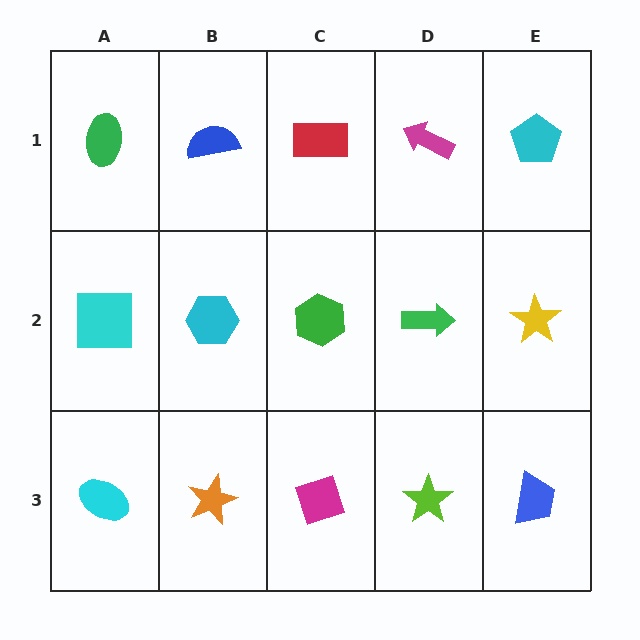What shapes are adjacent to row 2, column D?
A magenta arrow (row 1, column D), a lime star (row 3, column D), a green hexagon (row 2, column C), a yellow star (row 2, column E).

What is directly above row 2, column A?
A green ellipse.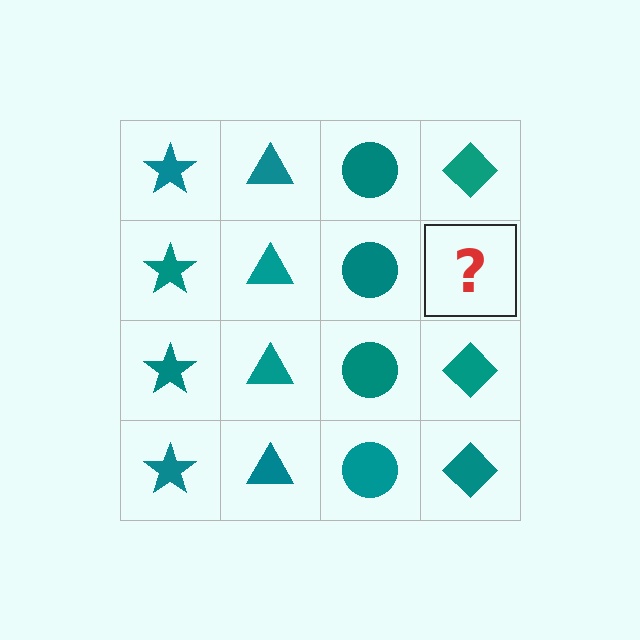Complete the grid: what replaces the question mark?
The question mark should be replaced with a teal diamond.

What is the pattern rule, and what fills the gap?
The rule is that each column has a consistent shape. The gap should be filled with a teal diamond.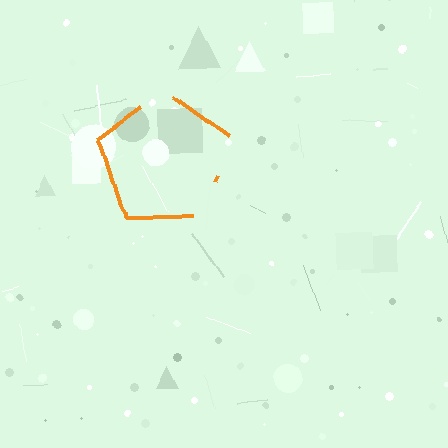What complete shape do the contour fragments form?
The contour fragments form a pentagon.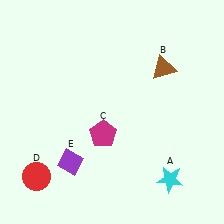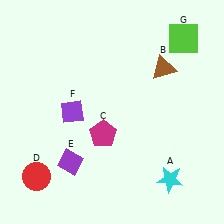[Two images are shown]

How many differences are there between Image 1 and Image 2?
There are 2 differences between the two images.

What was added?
A purple diamond (F), a lime square (G) were added in Image 2.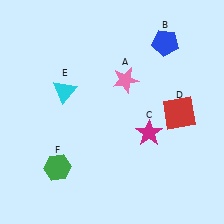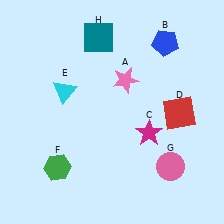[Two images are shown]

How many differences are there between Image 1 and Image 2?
There are 2 differences between the two images.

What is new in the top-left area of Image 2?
A teal square (H) was added in the top-left area of Image 2.